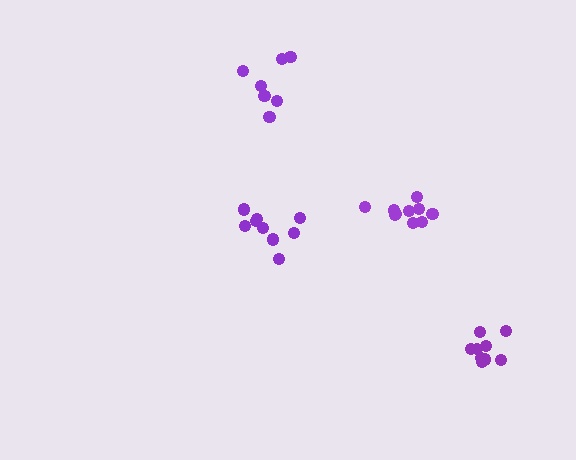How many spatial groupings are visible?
There are 4 spatial groupings.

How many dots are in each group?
Group 1: 10 dots, Group 2: 9 dots, Group 3: 7 dots, Group 4: 9 dots (35 total).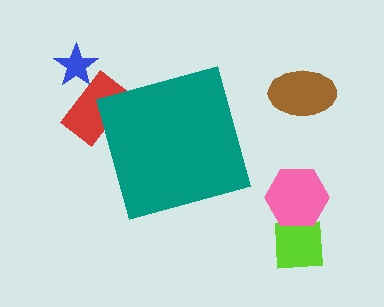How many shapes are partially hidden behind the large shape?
1 shape is partially hidden.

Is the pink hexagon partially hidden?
No, the pink hexagon is fully visible.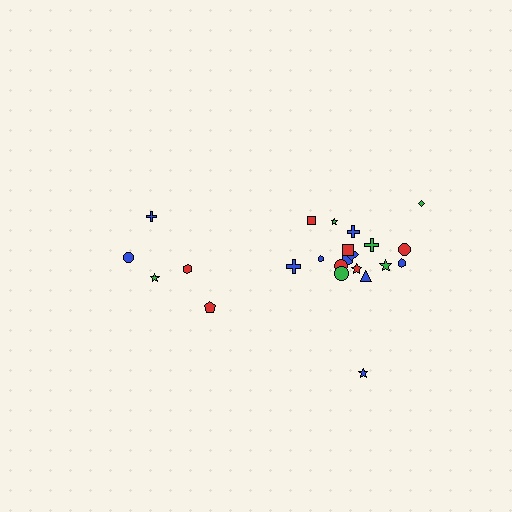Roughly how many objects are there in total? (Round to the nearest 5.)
Roughly 25 objects in total.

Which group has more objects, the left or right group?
The right group.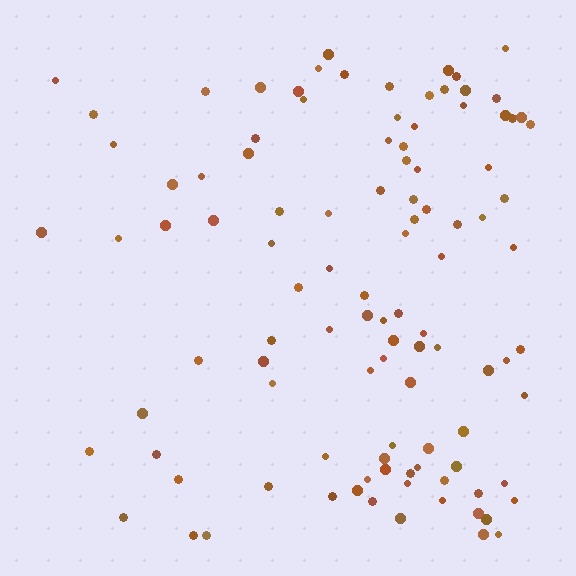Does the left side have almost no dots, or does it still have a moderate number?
Still a moderate number, just noticeably fewer than the right.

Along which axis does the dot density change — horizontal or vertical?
Horizontal.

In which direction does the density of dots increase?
From left to right, with the right side densest.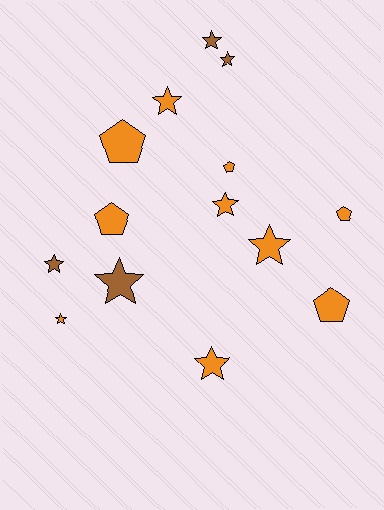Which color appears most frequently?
Orange, with 10 objects.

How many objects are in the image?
There are 14 objects.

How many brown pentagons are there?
There are no brown pentagons.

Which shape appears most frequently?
Star, with 9 objects.